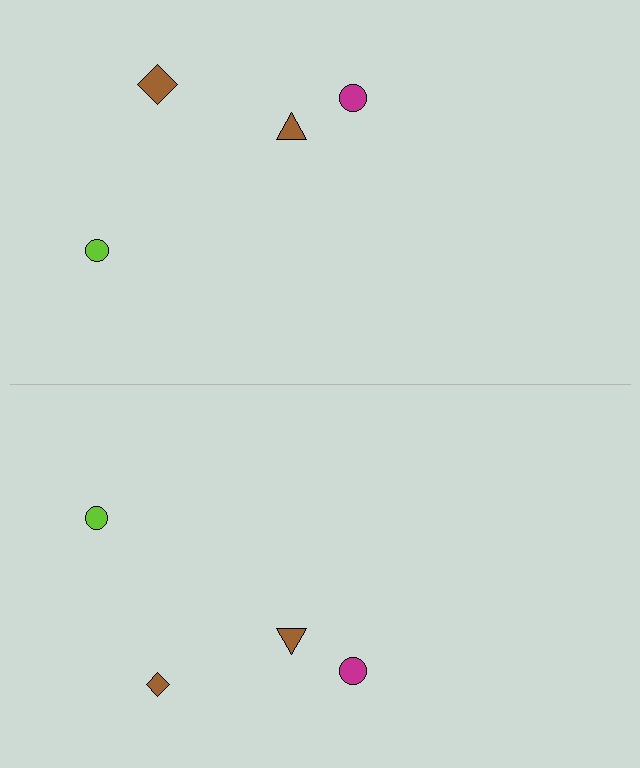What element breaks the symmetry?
The brown diamond on the bottom side has a different size than its mirror counterpart.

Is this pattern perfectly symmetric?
No, the pattern is not perfectly symmetric. The brown diamond on the bottom side has a different size than its mirror counterpart.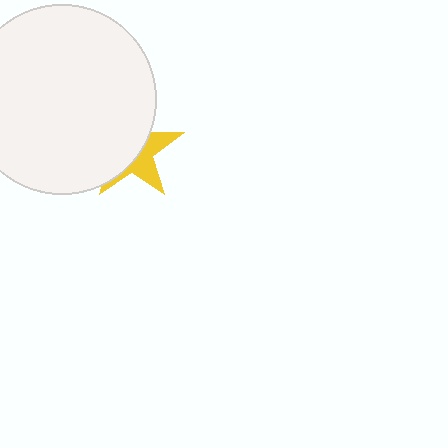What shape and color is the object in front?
The object in front is a white circle.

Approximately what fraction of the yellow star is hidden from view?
Roughly 62% of the yellow star is hidden behind the white circle.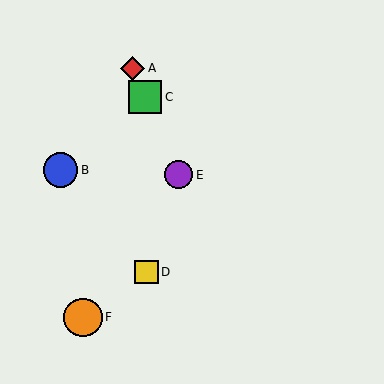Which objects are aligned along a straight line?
Objects A, C, E are aligned along a straight line.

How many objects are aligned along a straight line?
3 objects (A, C, E) are aligned along a straight line.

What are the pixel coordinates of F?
Object F is at (83, 317).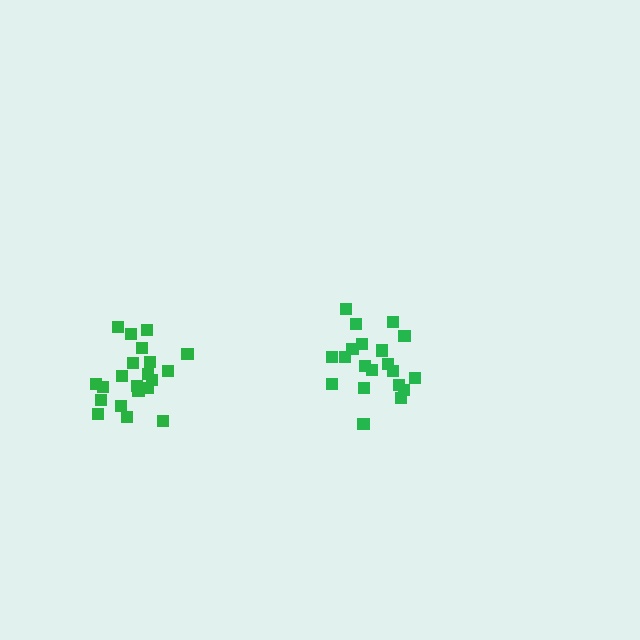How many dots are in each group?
Group 1: 21 dots, Group 2: 20 dots (41 total).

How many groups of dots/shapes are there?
There are 2 groups.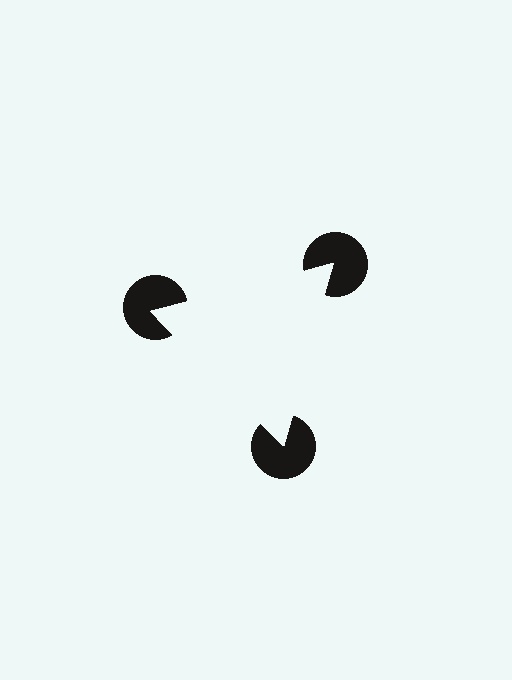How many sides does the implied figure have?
3 sides.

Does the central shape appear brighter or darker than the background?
It typically appears slightly brighter than the background, even though no actual brightness change is drawn.